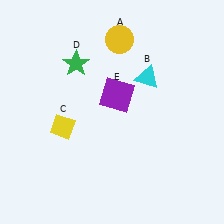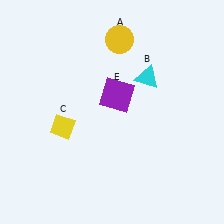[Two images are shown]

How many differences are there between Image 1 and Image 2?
There is 1 difference between the two images.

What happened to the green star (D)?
The green star (D) was removed in Image 2. It was in the top-left area of Image 1.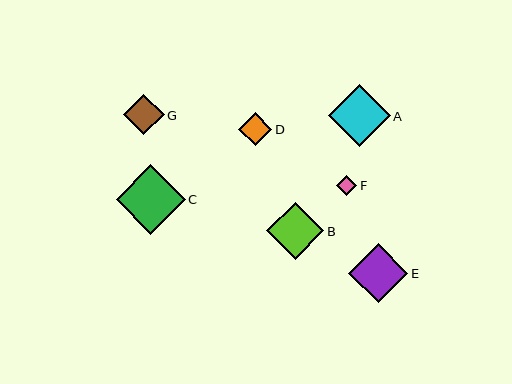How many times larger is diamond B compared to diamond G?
Diamond B is approximately 1.4 times the size of diamond G.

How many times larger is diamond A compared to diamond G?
Diamond A is approximately 1.5 times the size of diamond G.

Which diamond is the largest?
Diamond C is the largest with a size of approximately 69 pixels.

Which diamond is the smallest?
Diamond F is the smallest with a size of approximately 20 pixels.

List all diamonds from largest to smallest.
From largest to smallest: C, A, E, B, G, D, F.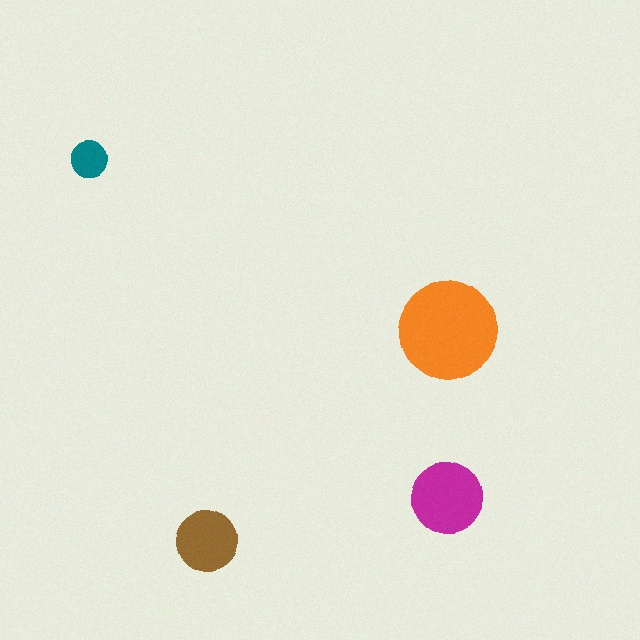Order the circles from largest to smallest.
the orange one, the magenta one, the brown one, the teal one.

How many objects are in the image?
There are 4 objects in the image.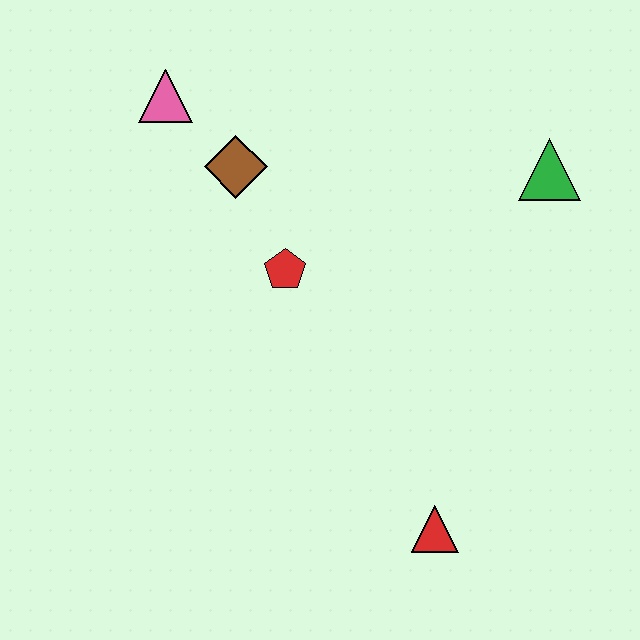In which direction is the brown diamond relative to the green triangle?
The brown diamond is to the left of the green triangle.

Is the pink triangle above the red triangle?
Yes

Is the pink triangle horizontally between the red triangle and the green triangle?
No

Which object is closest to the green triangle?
The red pentagon is closest to the green triangle.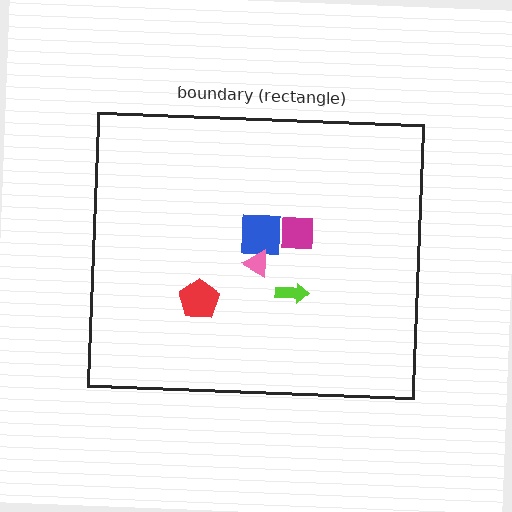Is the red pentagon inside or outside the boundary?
Inside.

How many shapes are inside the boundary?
5 inside, 0 outside.